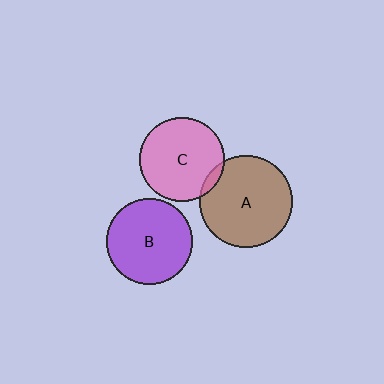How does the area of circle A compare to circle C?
Approximately 1.2 times.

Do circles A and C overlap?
Yes.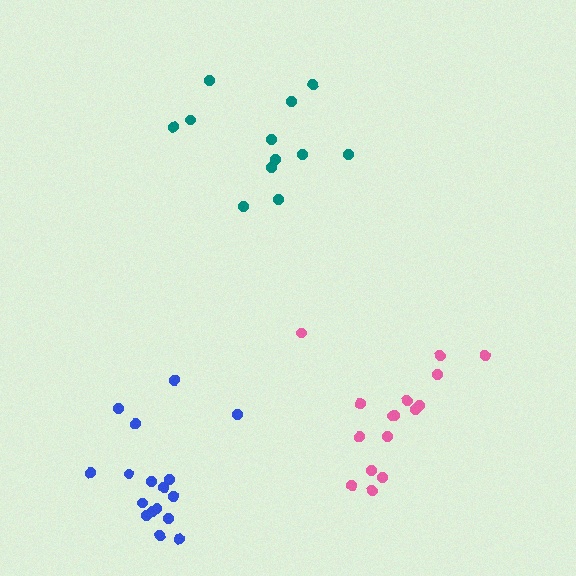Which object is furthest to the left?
The blue cluster is leftmost.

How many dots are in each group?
Group 1: 16 dots, Group 2: 12 dots, Group 3: 17 dots (45 total).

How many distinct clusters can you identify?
There are 3 distinct clusters.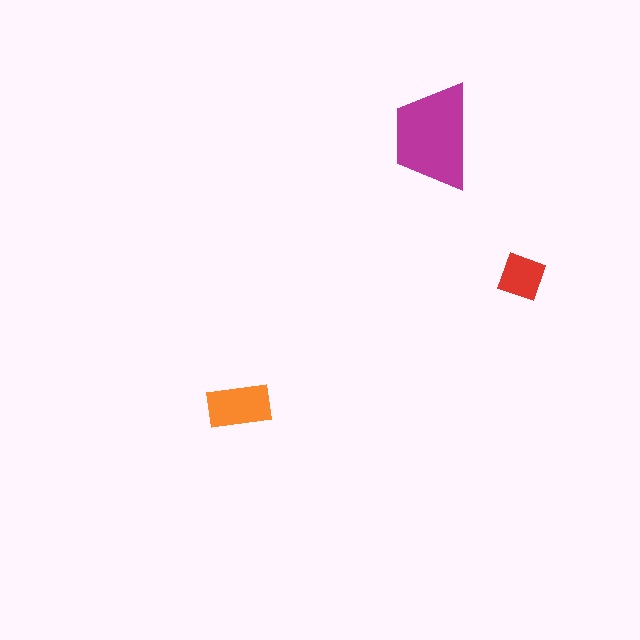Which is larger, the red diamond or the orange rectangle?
The orange rectangle.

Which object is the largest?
The magenta trapezoid.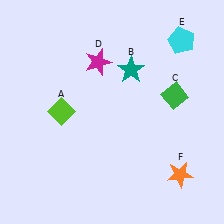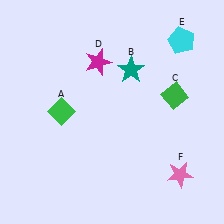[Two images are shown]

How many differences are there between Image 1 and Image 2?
There are 2 differences between the two images.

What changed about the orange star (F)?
In Image 1, F is orange. In Image 2, it changed to pink.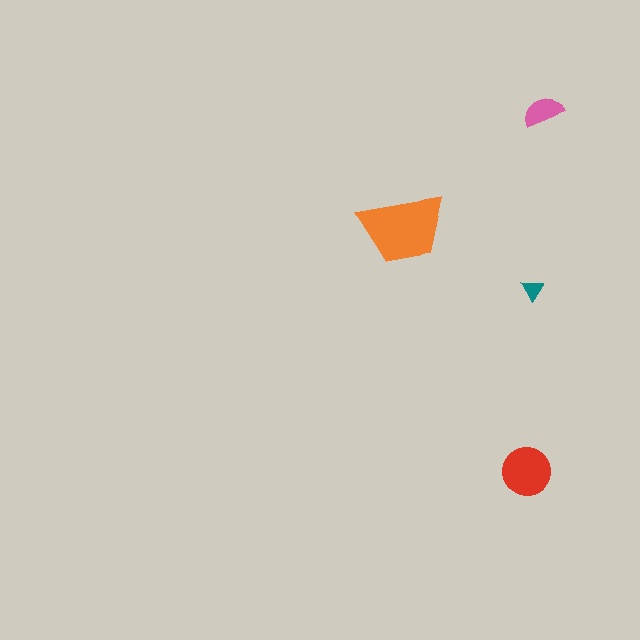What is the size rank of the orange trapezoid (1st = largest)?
1st.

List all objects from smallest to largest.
The teal triangle, the pink semicircle, the red circle, the orange trapezoid.